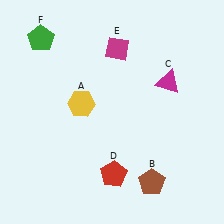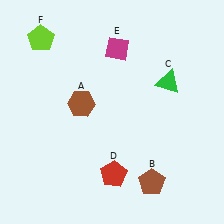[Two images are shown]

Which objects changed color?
A changed from yellow to brown. C changed from magenta to green. F changed from green to lime.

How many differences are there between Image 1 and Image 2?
There are 3 differences between the two images.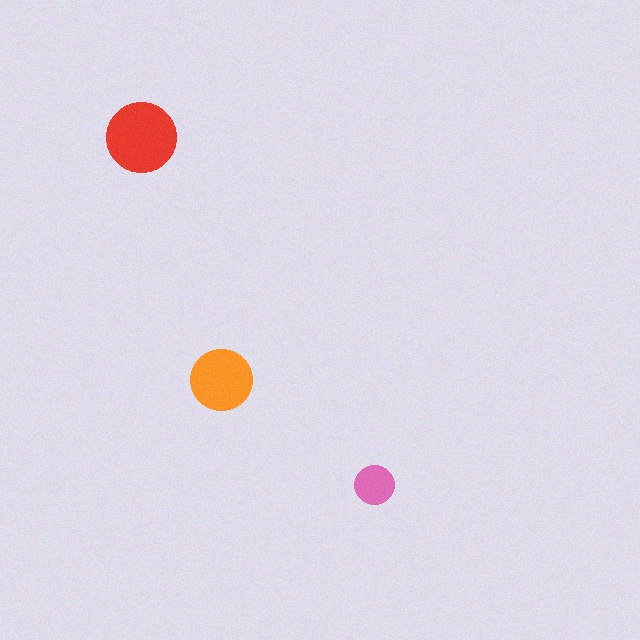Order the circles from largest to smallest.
the red one, the orange one, the pink one.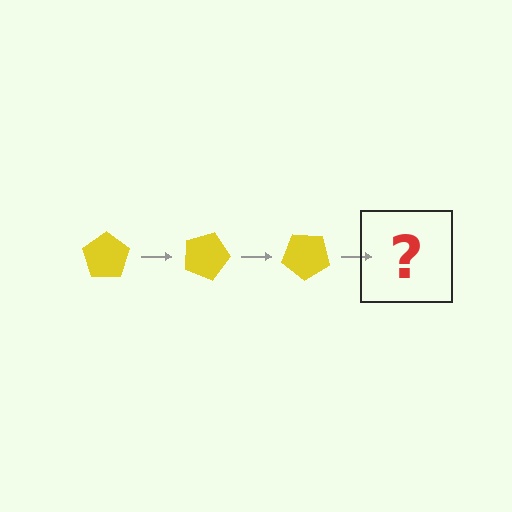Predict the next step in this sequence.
The next step is a yellow pentagon rotated 60 degrees.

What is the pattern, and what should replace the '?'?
The pattern is that the pentagon rotates 20 degrees each step. The '?' should be a yellow pentagon rotated 60 degrees.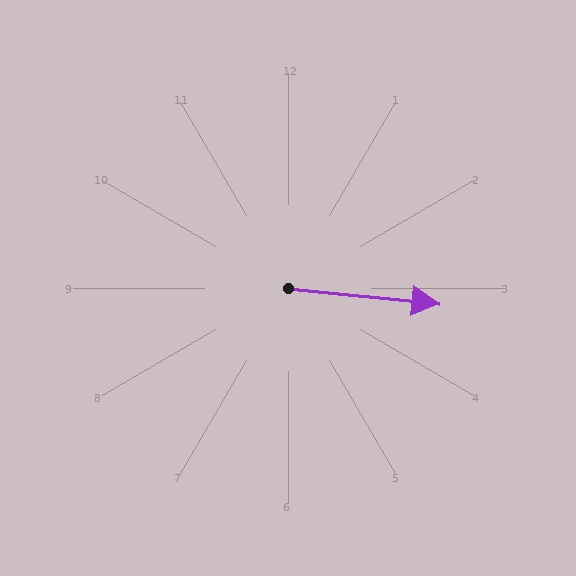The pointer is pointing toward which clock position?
Roughly 3 o'clock.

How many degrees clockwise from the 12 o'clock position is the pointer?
Approximately 96 degrees.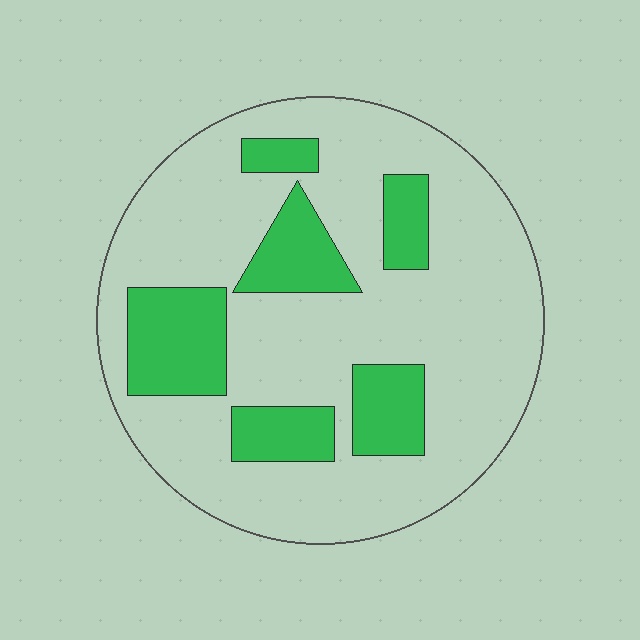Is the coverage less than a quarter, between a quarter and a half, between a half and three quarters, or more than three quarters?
Less than a quarter.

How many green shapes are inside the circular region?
6.